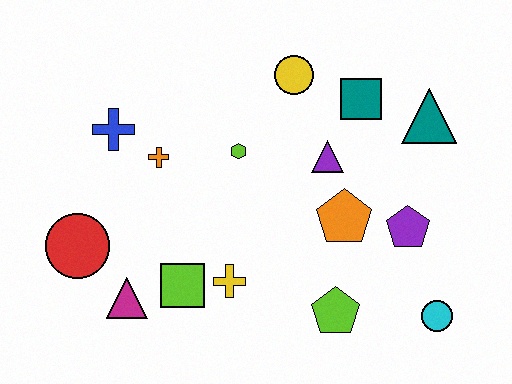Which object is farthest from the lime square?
The teal triangle is farthest from the lime square.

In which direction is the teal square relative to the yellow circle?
The teal square is to the right of the yellow circle.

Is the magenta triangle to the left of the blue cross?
No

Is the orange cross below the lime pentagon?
No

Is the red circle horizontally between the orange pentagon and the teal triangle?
No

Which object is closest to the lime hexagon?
The orange cross is closest to the lime hexagon.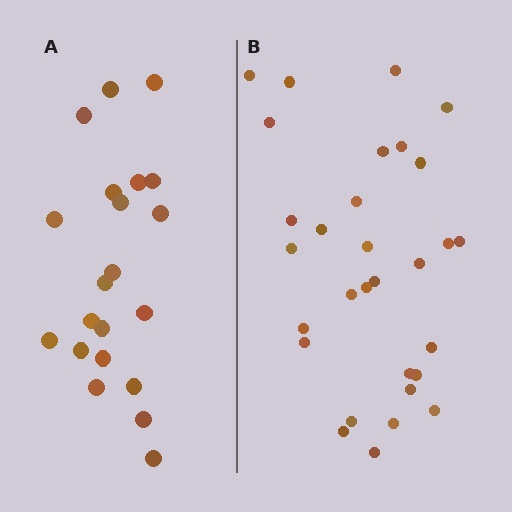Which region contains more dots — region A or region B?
Region B (the right region) has more dots.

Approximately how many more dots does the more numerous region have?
Region B has roughly 8 or so more dots than region A.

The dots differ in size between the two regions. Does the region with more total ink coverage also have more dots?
No. Region A has more total ink coverage because its dots are larger, but region B actually contains more individual dots. Total area can be misleading — the number of items is what matters here.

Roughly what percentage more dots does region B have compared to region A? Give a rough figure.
About 45% more.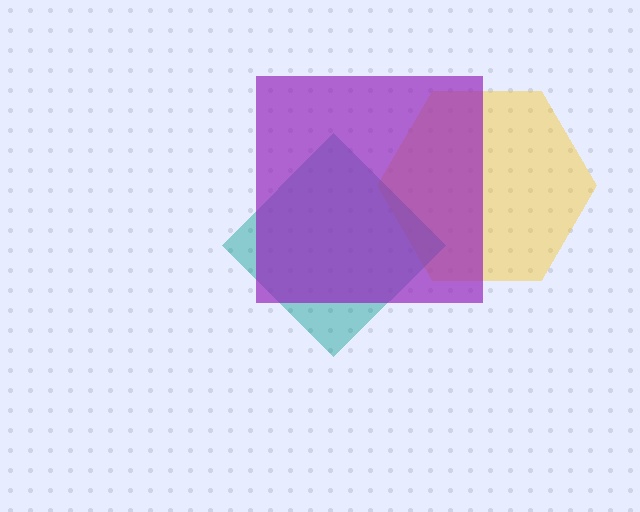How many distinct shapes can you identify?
There are 3 distinct shapes: a yellow hexagon, a teal diamond, a purple square.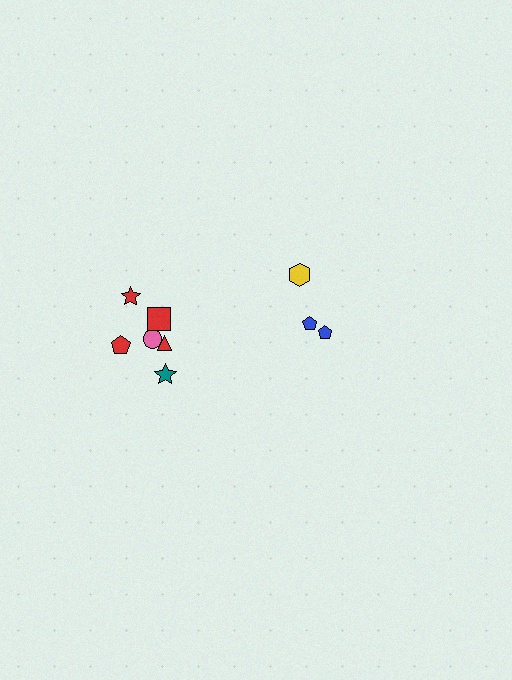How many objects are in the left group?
There are 6 objects.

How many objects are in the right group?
There are 3 objects.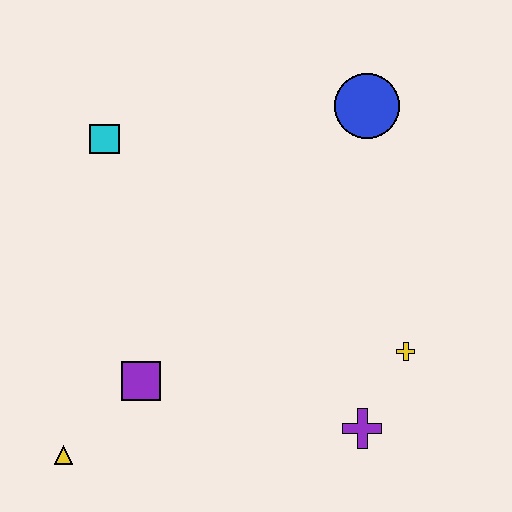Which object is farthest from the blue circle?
The yellow triangle is farthest from the blue circle.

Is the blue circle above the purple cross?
Yes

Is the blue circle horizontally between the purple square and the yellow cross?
Yes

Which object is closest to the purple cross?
The yellow cross is closest to the purple cross.